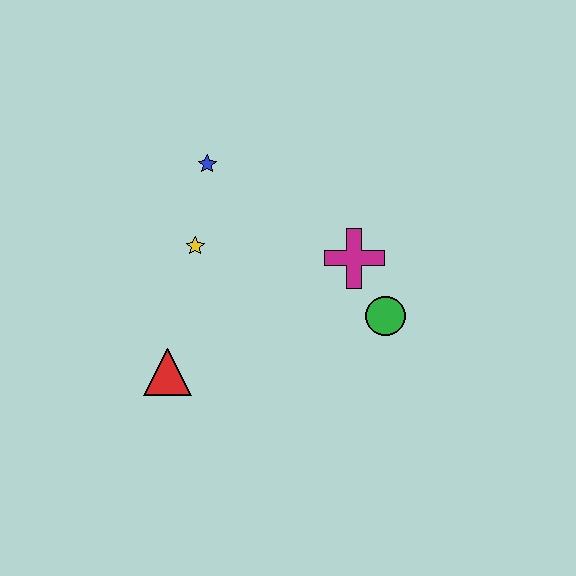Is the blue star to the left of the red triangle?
No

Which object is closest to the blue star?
The yellow star is closest to the blue star.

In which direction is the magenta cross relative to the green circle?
The magenta cross is above the green circle.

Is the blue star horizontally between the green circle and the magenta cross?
No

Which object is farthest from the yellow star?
The green circle is farthest from the yellow star.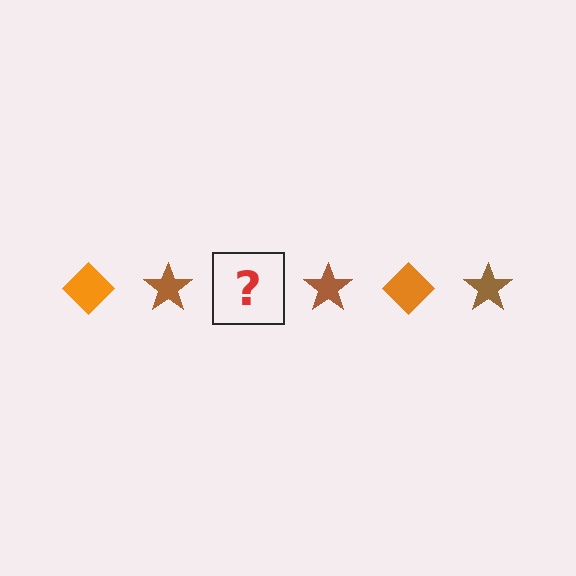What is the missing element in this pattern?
The missing element is an orange diamond.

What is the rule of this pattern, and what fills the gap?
The rule is that the pattern alternates between orange diamond and brown star. The gap should be filled with an orange diamond.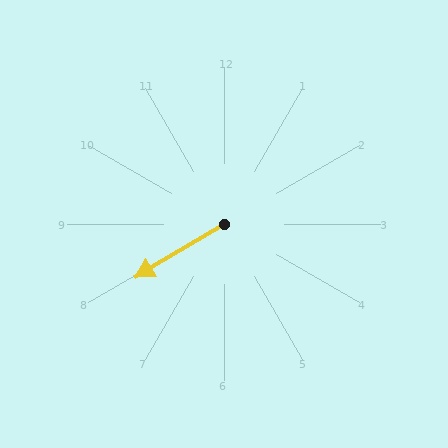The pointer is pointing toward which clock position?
Roughly 8 o'clock.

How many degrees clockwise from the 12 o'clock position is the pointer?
Approximately 239 degrees.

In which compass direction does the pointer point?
Southwest.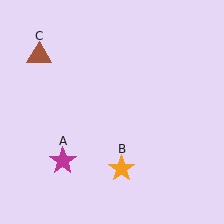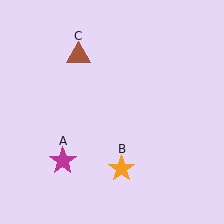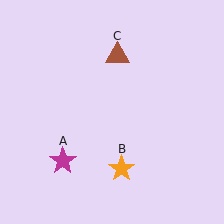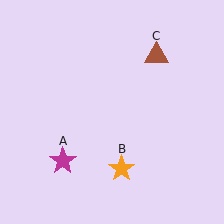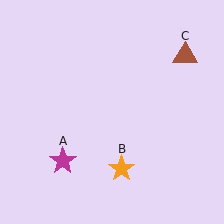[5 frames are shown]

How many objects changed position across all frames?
1 object changed position: brown triangle (object C).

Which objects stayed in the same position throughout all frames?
Magenta star (object A) and orange star (object B) remained stationary.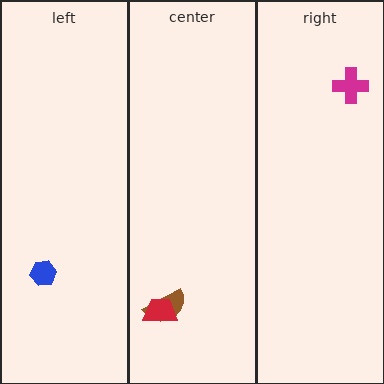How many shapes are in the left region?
1.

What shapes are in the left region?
The blue hexagon.